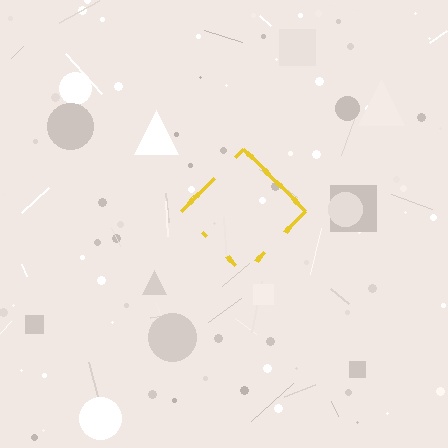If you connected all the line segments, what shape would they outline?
They would outline a diamond.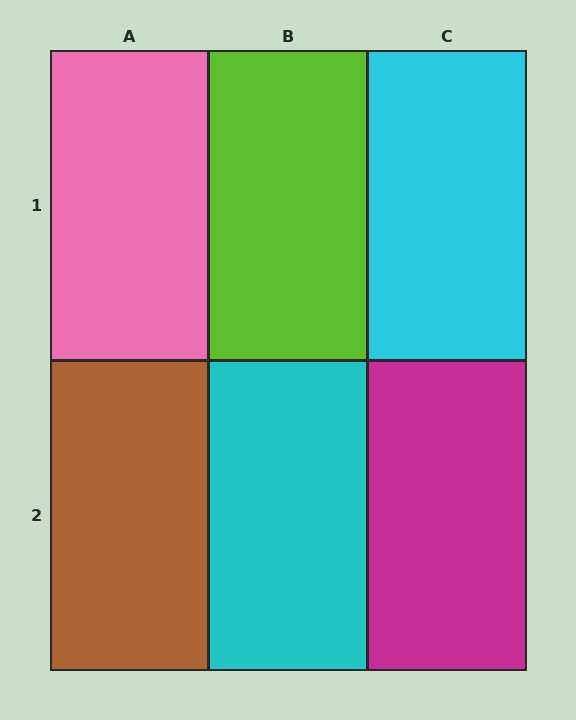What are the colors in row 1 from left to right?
Pink, lime, cyan.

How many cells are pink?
1 cell is pink.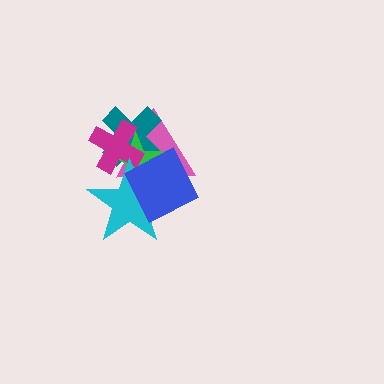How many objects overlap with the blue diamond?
5 objects overlap with the blue diamond.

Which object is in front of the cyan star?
The blue diamond is in front of the cyan star.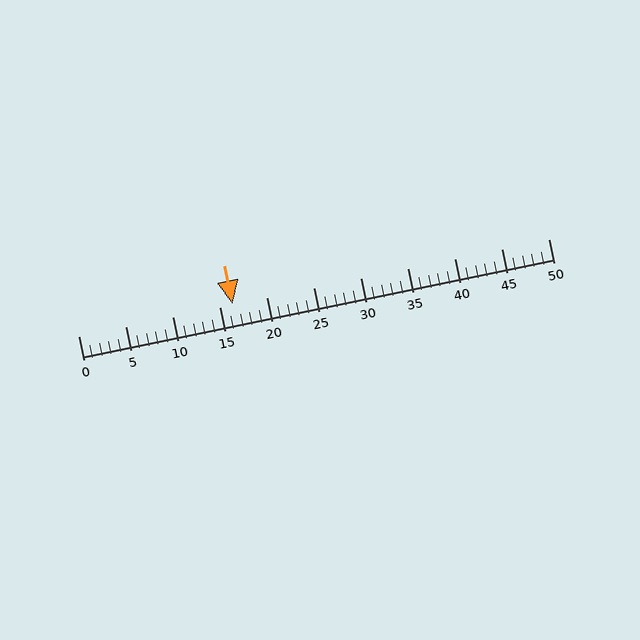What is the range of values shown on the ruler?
The ruler shows values from 0 to 50.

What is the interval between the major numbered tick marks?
The major tick marks are spaced 5 units apart.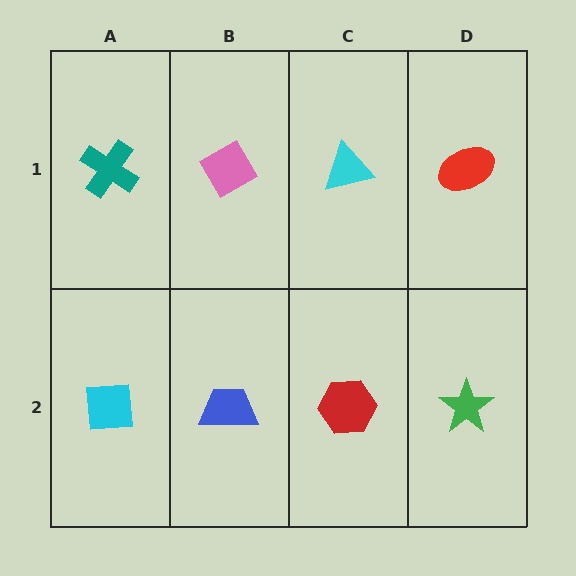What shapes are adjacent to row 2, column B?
A pink diamond (row 1, column B), a cyan square (row 2, column A), a red hexagon (row 2, column C).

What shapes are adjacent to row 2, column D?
A red ellipse (row 1, column D), a red hexagon (row 2, column C).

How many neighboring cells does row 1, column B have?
3.